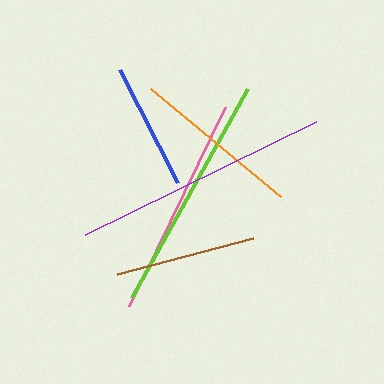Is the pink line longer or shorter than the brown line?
The pink line is longer than the brown line.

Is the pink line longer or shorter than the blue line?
The pink line is longer than the blue line.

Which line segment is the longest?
The purple line is the longest at approximately 257 pixels.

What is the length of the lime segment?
The lime segment is approximately 239 pixels long.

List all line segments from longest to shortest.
From longest to shortest: purple, lime, pink, orange, brown, blue.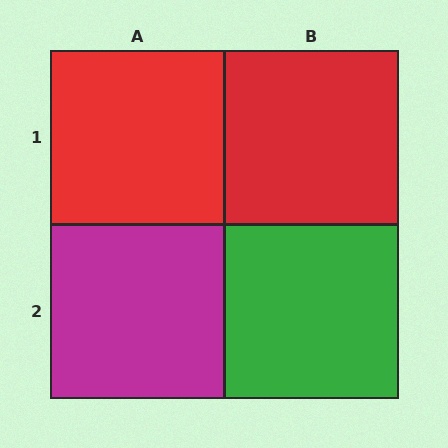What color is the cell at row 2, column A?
Magenta.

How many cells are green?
1 cell is green.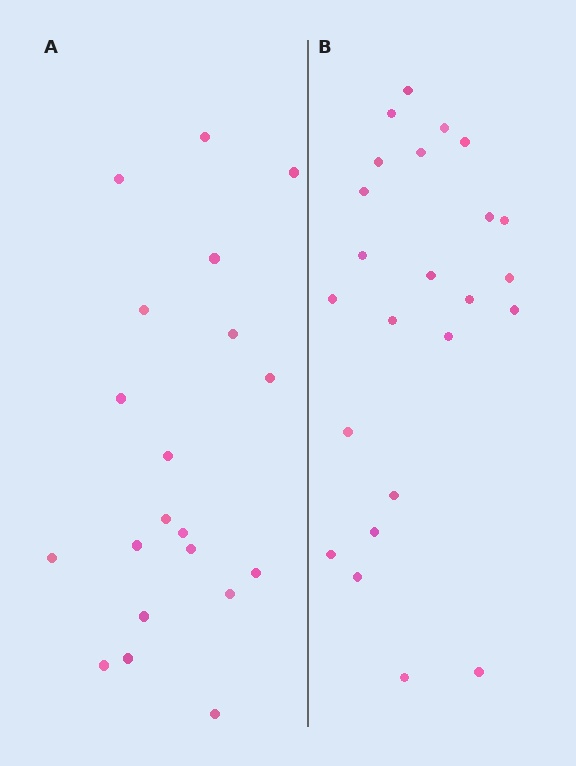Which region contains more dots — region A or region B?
Region B (the right region) has more dots.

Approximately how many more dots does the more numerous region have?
Region B has about 4 more dots than region A.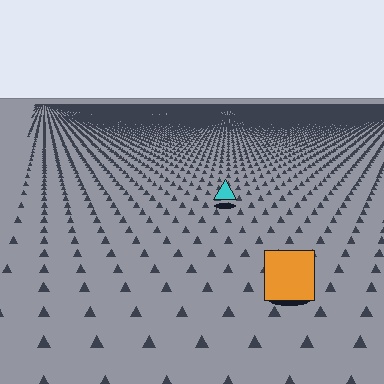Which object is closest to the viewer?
The orange square is closest. The texture marks near it are larger and more spread out.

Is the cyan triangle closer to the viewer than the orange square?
No. The orange square is closer — you can tell from the texture gradient: the ground texture is coarser near it.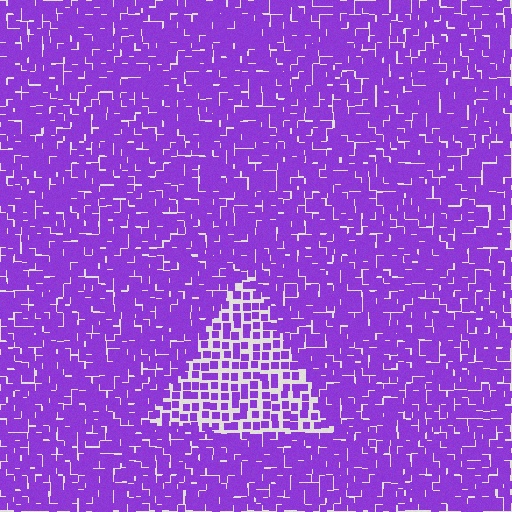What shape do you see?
I see a triangle.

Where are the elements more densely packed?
The elements are more densely packed outside the triangle boundary.